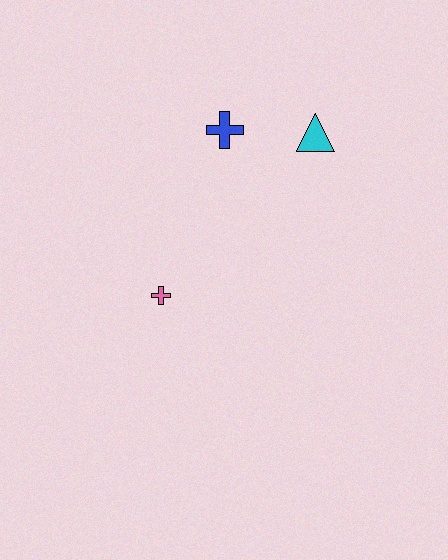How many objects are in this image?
There are 3 objects.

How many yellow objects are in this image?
There are no yellow objects.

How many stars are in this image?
There are no stars.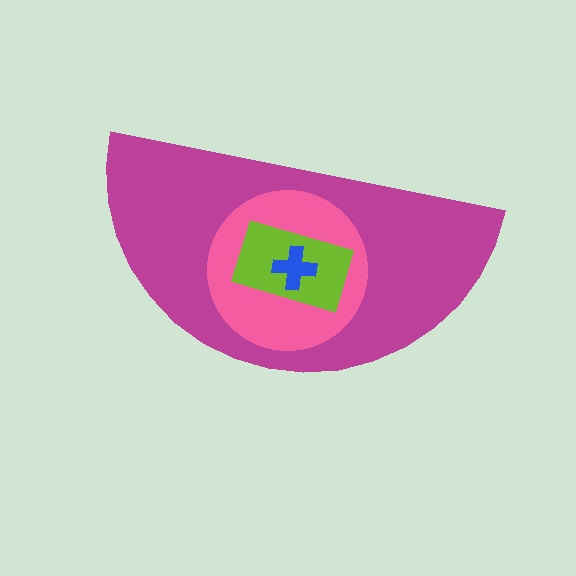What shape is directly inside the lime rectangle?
The blue cross.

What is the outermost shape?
The magenta semicircle.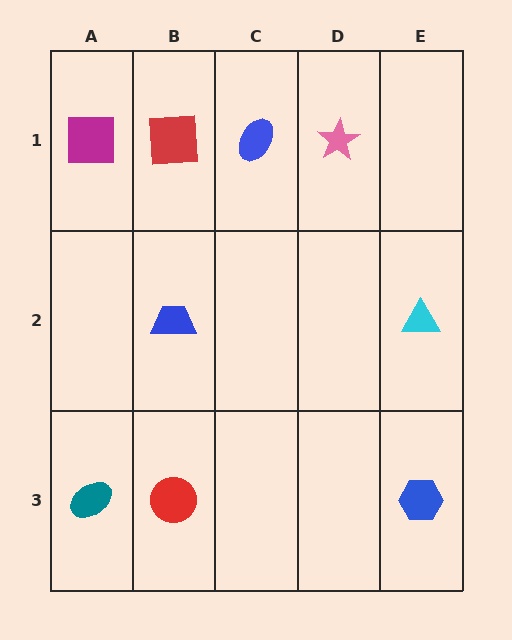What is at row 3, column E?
A blue hexagon.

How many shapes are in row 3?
3 shapes.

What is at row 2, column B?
A blue trapezoid.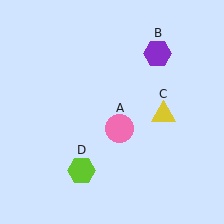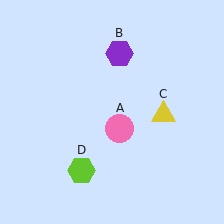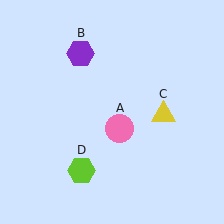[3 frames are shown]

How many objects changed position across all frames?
1 object changed position: purple hexagon (object B).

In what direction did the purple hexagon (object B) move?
The purple hexagon (object B) moved left.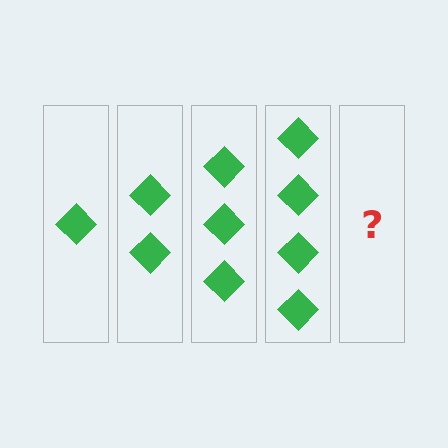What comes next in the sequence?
The next element should be 5 diamonds.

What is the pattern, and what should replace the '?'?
The pattern is that each step adds one more diamond. The '?' should be 5 diamonds.